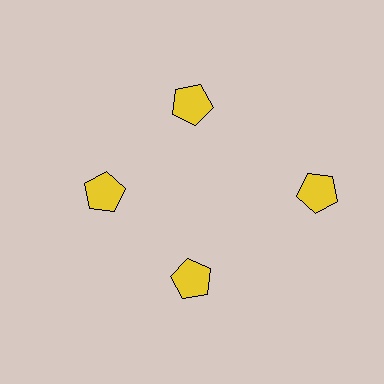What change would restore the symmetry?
The symmetry would be restored by moving it inward, back onto the ring so that all 4 pentagons sit at equal angles and equal distance from the center.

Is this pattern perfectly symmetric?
No. The 4 yellow pentagons are arranged in a ring, but one element near the 3 o'clock position is pushed outward from the center, breaking the 4-fold rotational symmetry.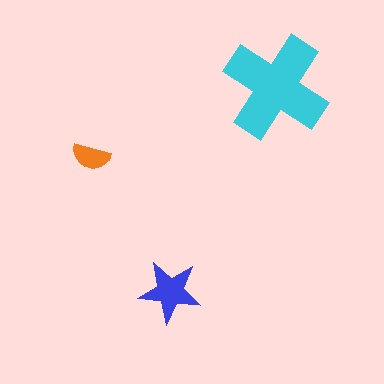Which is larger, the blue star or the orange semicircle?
The blue star.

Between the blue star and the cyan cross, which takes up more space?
The cyan cross.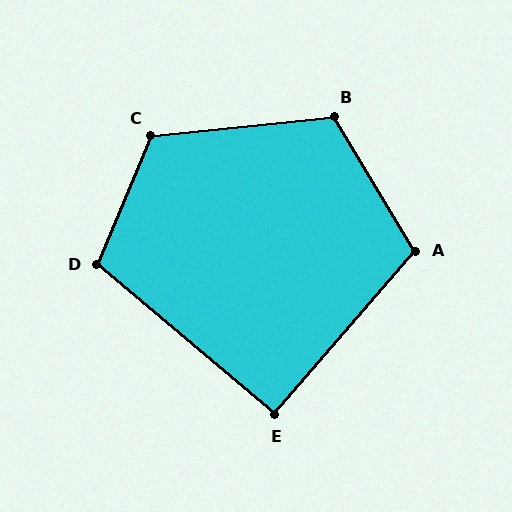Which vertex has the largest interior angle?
C, at approximately 119 degrees.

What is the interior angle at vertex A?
Approximately 108 degrees (obtuse).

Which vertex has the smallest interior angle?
E, at approximately 91 degrees.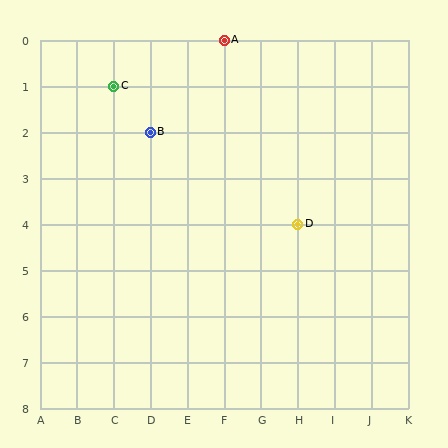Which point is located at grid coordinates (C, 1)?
Point C is at (C, 1).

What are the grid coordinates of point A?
Point A is at grid coordinates (F, 0).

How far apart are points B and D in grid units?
Points B and D are 4 columns and 2 rows apart (about 4.5 grid units diagonally).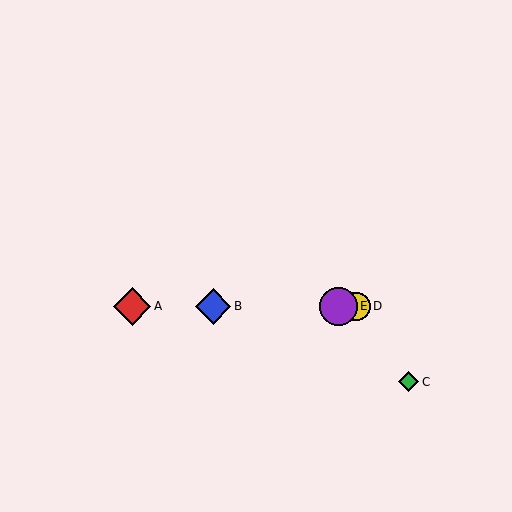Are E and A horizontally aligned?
Yes, both are at y≈306.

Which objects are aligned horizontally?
Objects A, B, D, E are aligned horizontally.